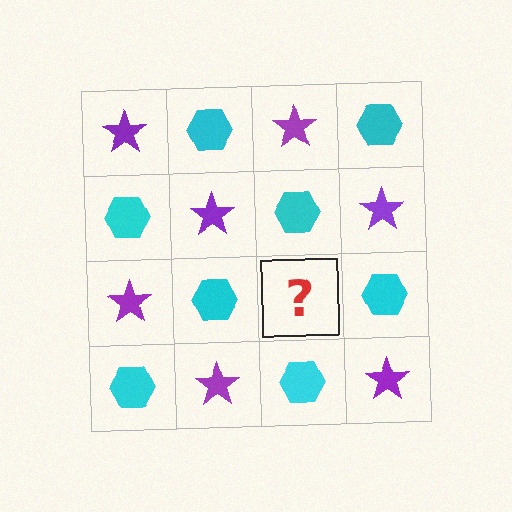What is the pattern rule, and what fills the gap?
The rule is that it alternates purple star and cyan hexagon in a checkerboard pattern. The gap should be filled with a purple star.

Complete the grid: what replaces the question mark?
The question mark should be replaced with a purple star.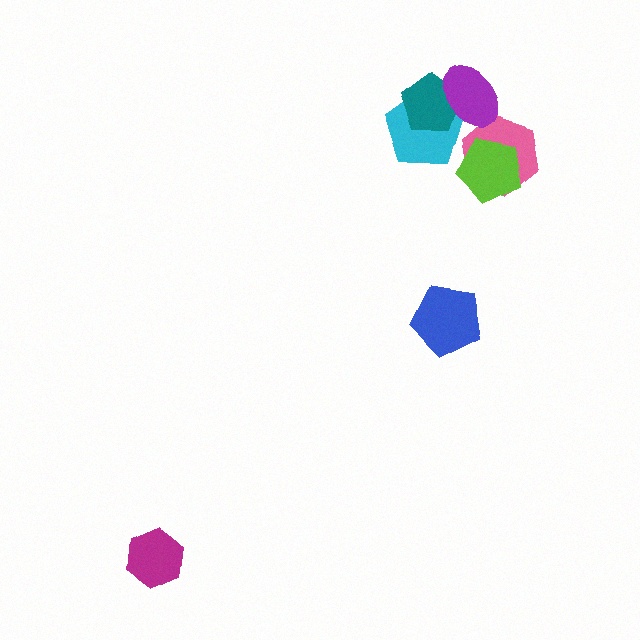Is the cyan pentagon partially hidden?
Yes, it is partially covered by another shape.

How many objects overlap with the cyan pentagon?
2 objects overlap with the cyan pentagon.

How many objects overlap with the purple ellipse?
3 objects overlap with the purple ellipse.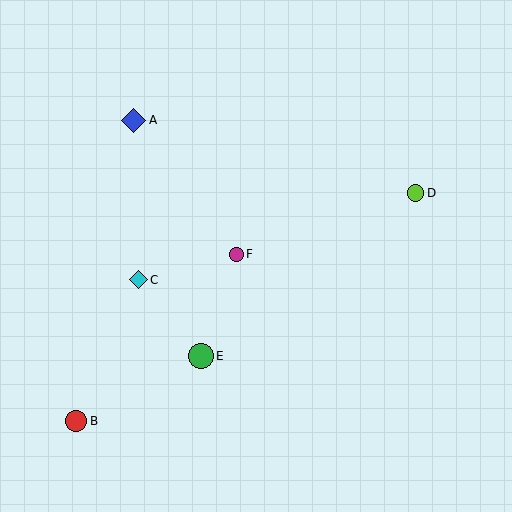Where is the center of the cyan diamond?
The center of the cyan diamond is at (138, 280).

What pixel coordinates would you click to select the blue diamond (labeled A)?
Click at (134, 120) to select the blue diamond A.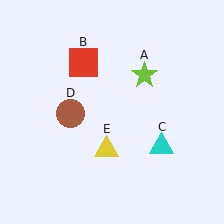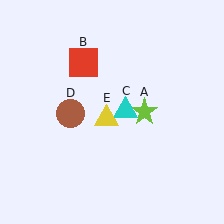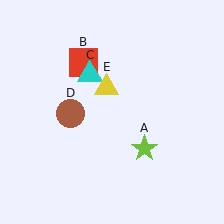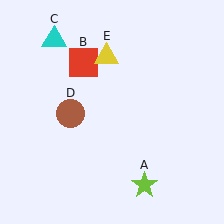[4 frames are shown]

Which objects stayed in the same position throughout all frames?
Red square (object B) and brown circle (object D) remained stationary.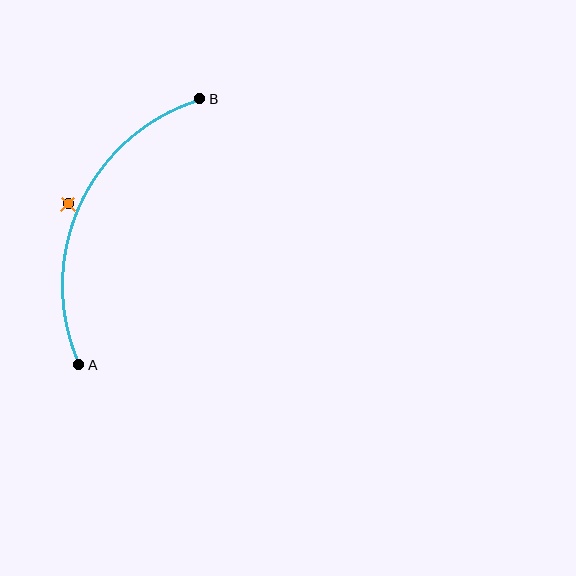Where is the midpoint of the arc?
The arc midpoint is the point on the curve farthest from the straight line joining A and B. It sits to the left of that line.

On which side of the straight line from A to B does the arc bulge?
The arc bulges to the left of the straight line connecting A and B.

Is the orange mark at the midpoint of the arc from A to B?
No — the orange mark does not lie on the arc at all. It sits slightly outside the curve.